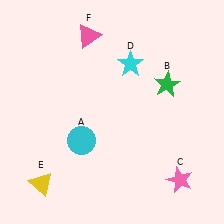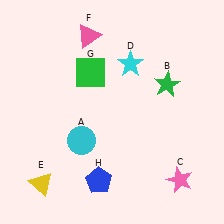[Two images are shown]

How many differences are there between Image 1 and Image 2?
There are 2 differences between the two images.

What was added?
A green square (G), a blue pentagon (H) were added in Image 2.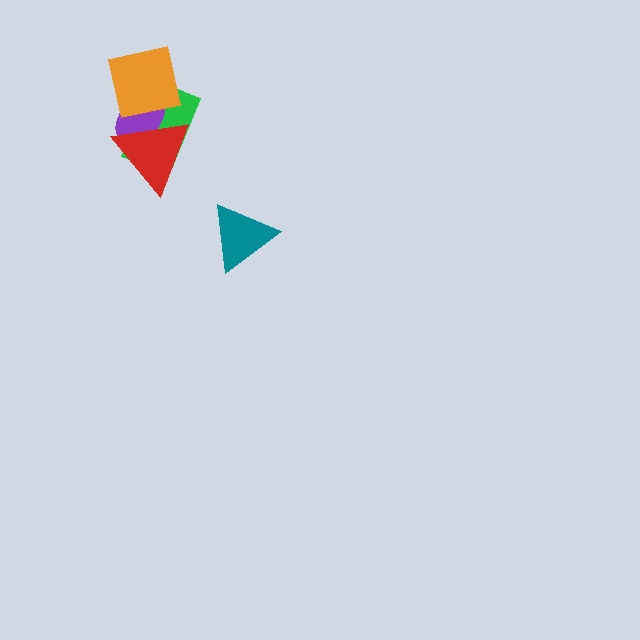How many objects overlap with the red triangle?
3 objects overlap with the red triangle.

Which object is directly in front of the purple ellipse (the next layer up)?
The red triangle is directly in front of the purple ellipse.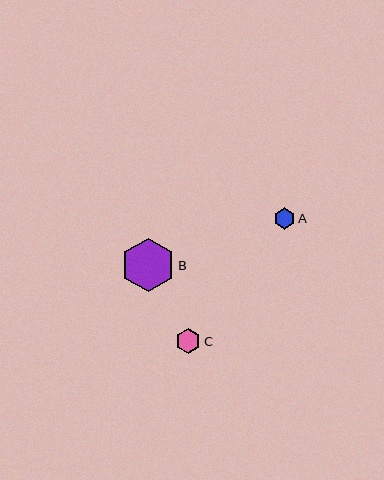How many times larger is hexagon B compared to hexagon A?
Hexagon B is approximately 2.5 times the size of hexagon A.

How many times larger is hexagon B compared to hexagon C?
Hexagon B is approximately 2.2 times the size of hexagon C.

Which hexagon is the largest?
Hexagon B is the largest with a size of approximately 54 pixels.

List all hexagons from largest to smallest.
From largest to smallest: B, C, A.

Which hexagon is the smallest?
Hexagon A is the smallest with a size of approximately 21 pixels.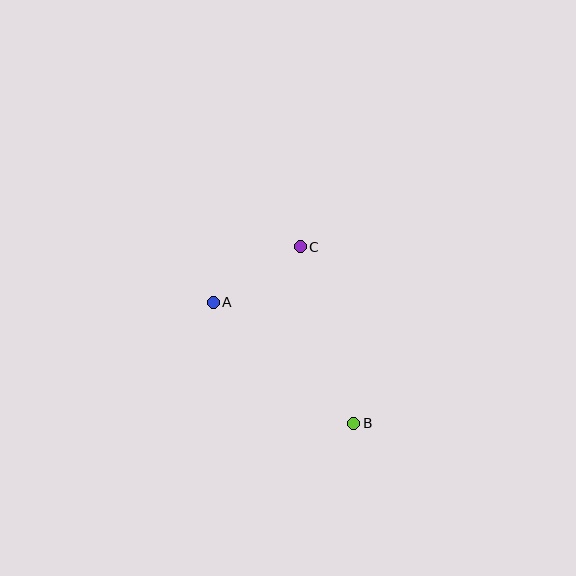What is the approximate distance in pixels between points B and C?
The distance between B and C is approximately 185 pixels.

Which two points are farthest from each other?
Points A and B are farthest from each other.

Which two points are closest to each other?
Points A and C are closest to each other.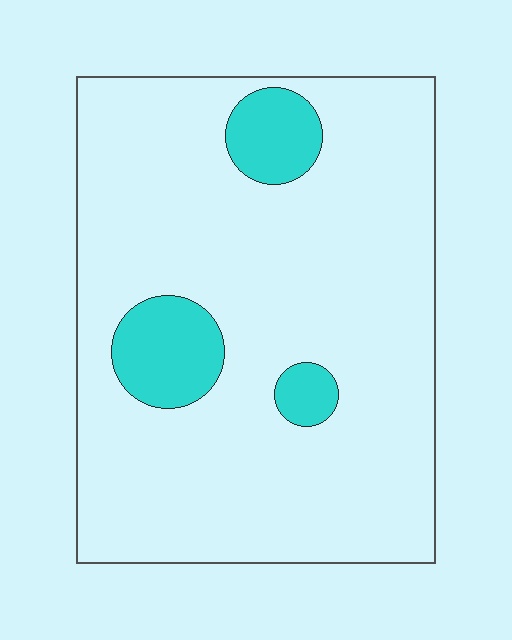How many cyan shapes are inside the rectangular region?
3.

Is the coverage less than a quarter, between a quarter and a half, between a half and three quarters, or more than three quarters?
Less than a quarter.